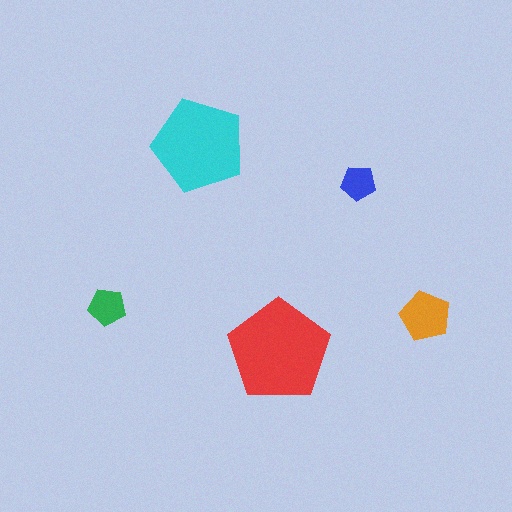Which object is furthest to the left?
The green pentagon is leftmost.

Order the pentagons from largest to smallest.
the red one, the cyan one, the orange one, the green one, the blue one.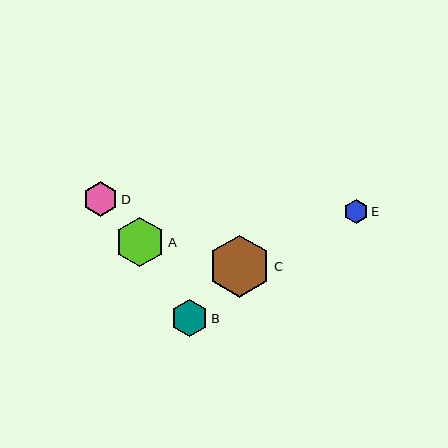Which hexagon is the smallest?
Hexagon E is the smallest with a size of approximately 24 pixels.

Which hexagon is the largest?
Hexagon C is the largest with a size of approximately 62 pixels.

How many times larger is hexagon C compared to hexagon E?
Hexagon C is approximately 2.6 times the size of hexagon E.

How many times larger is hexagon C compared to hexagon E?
Hexagon C is approximately 2.6 times the size of hexagon E.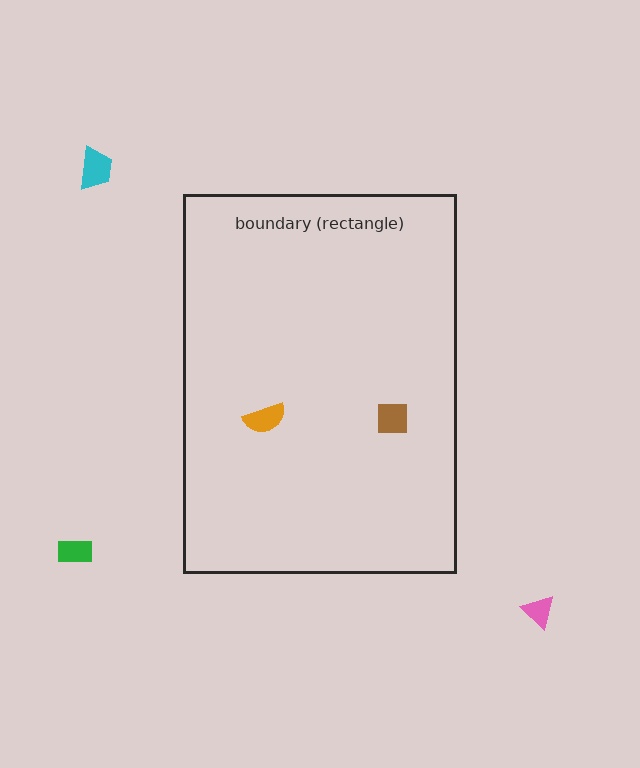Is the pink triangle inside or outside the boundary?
Outside.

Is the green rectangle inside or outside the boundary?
Outside.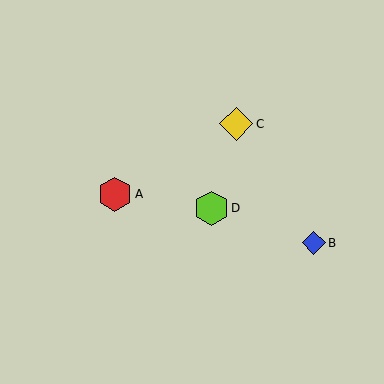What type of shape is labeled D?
Shape D is a lime hexagon.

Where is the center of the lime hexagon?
The center of the lime hexagon is at (212, 208).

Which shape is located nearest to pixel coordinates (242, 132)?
The yellow diamond (labeled C) at (236, 124) is nearest to that location.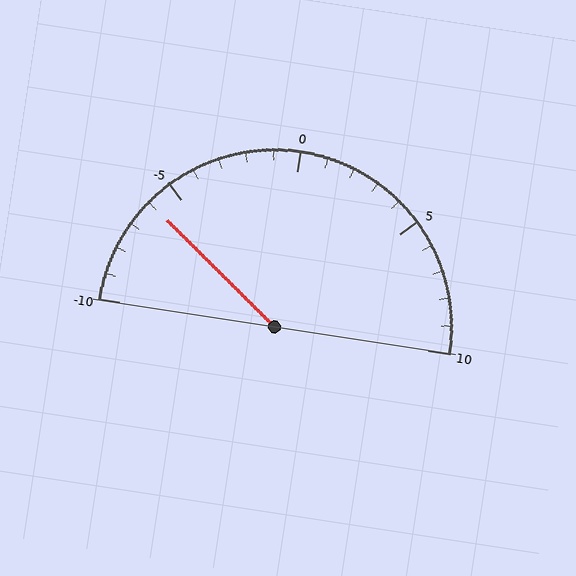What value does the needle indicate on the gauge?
The needle indicates approximately -6.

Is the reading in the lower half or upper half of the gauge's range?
The reading is in the lower half of the range (-10 to 10).